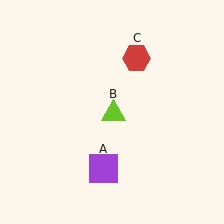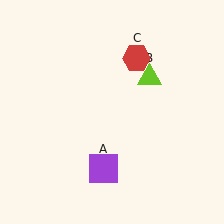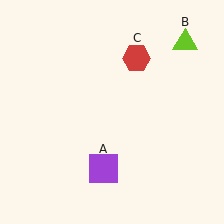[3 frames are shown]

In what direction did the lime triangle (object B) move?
The lime triangle (object B) moved up and to the right.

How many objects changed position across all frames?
1 object changed position: lime triangle (object B).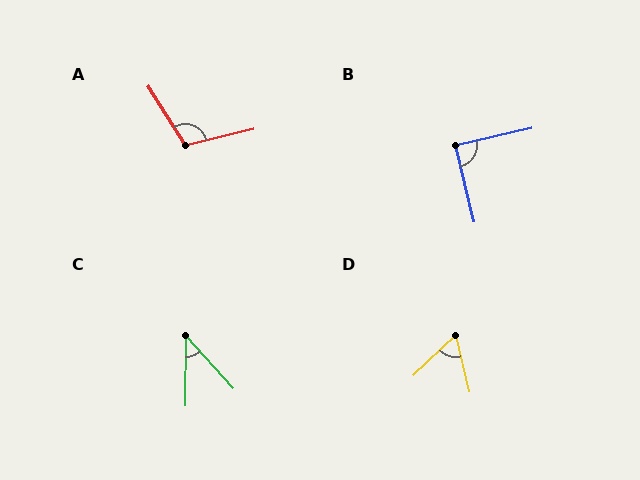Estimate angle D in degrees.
Approximately 60 degrees.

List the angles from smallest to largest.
C (42°), D (60°), B (89°), A (108°).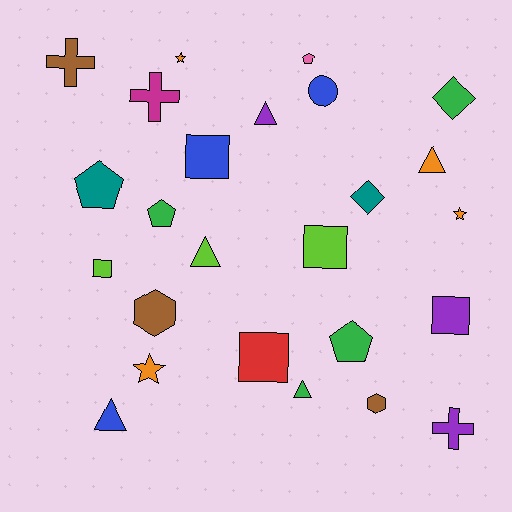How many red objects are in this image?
There is 1 red object.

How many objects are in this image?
There are 25 objects.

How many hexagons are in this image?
There are 2 hexagons.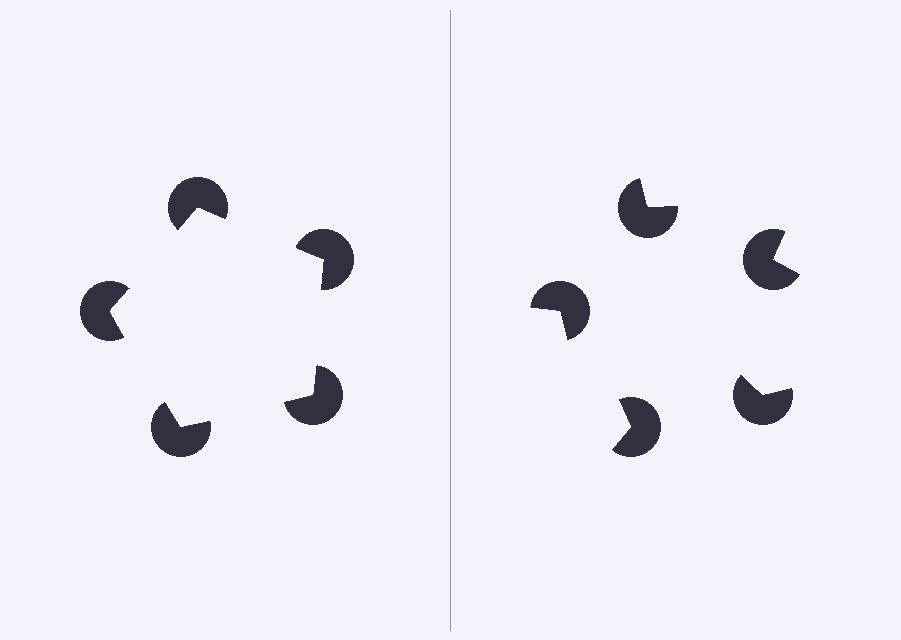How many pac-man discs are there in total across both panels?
10 — 5 on each side.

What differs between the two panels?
The pac-man discs are positioned identically on both sides; only the wedge orientations differ. On the left they align to a pentagon; on the right they are misaligned.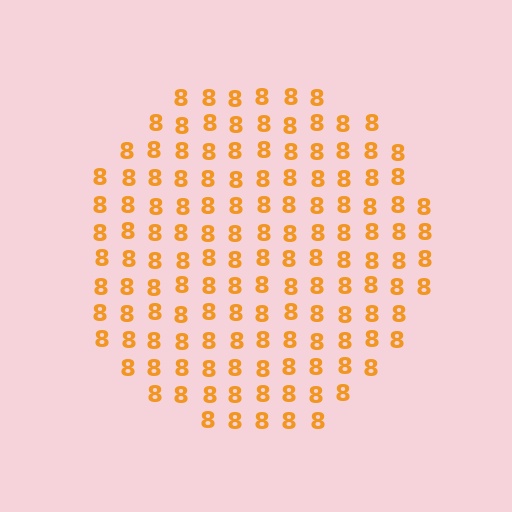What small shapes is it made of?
It is made of small digit 8's.